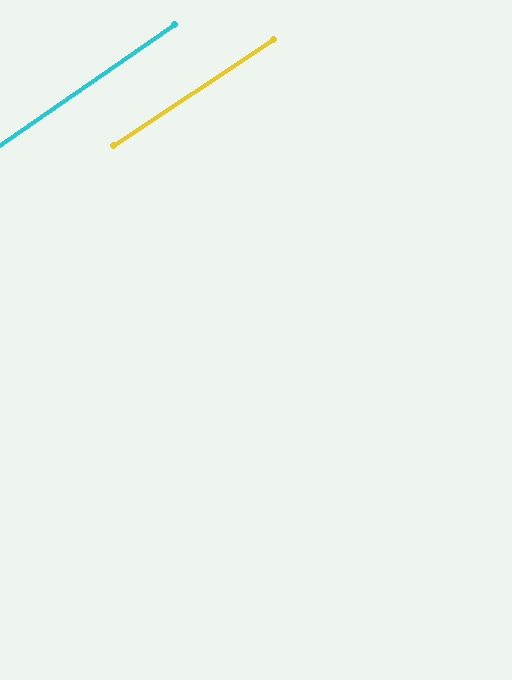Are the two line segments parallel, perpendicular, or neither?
Parallel — their directions differ by only 1.1°.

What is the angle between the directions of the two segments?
Approximately 1 degree.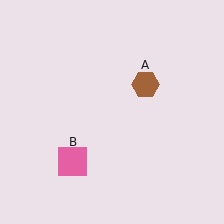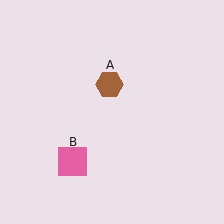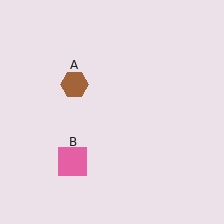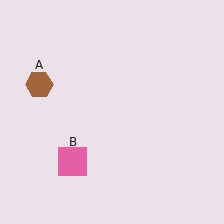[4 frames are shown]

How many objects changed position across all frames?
1 object changed position: brown hexagon (object A).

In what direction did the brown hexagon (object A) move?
The brown hexagon (object A) moved left.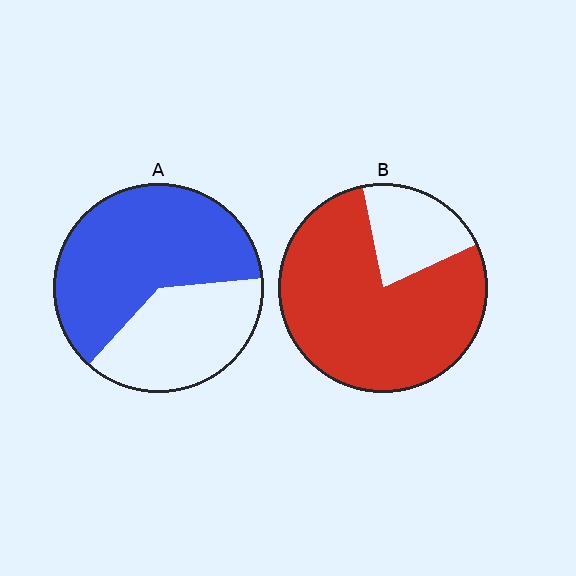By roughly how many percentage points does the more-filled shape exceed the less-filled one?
By roughly 15 percentage points (B over A).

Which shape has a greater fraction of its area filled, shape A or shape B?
Shape B.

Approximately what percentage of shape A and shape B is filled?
A is approximately 60% and B is approximately 80%.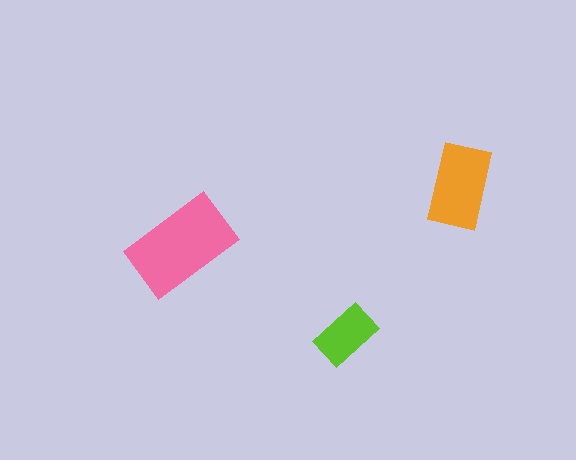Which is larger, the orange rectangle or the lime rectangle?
The orange one.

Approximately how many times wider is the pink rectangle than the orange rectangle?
About 1.5 times wider.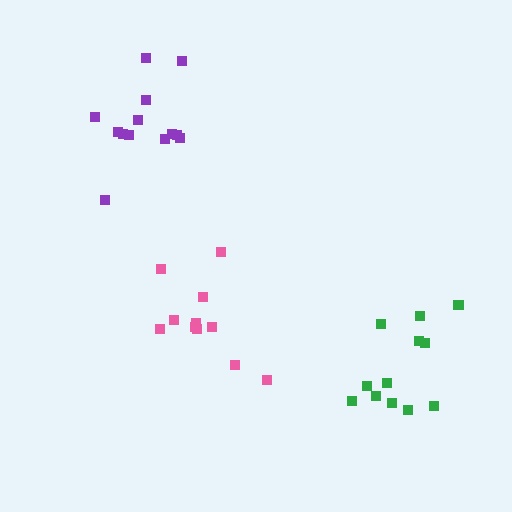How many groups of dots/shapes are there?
There are 3 groups.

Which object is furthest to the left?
The purple cluster is leftmost.